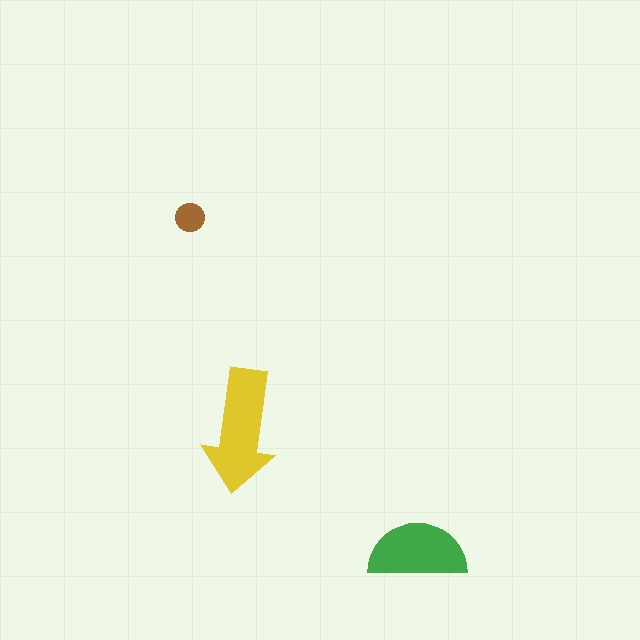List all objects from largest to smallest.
The yellow arrow, the green semicircle, the brown circle.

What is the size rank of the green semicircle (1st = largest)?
2nd.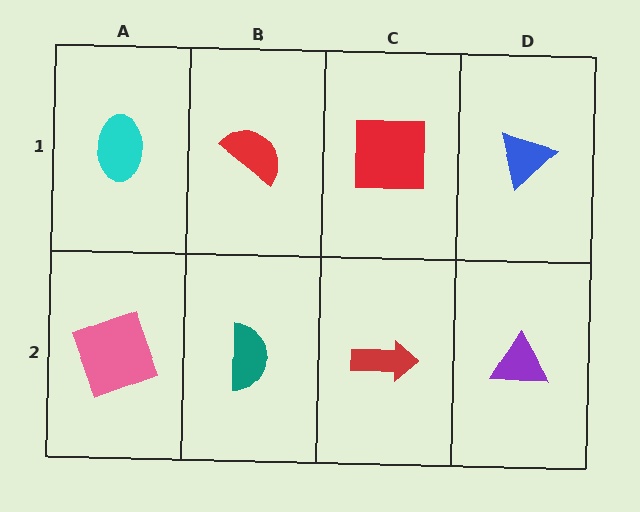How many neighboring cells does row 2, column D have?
2.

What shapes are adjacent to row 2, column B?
A red semicircle (row 1, column B), a pink square (row 2, column A), a red arrow (row 2, column C).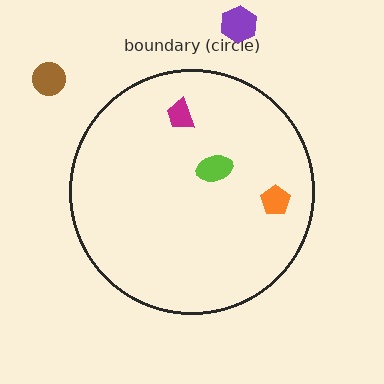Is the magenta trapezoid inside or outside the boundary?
Inside.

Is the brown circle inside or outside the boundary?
Outside.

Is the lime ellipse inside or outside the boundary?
Inside.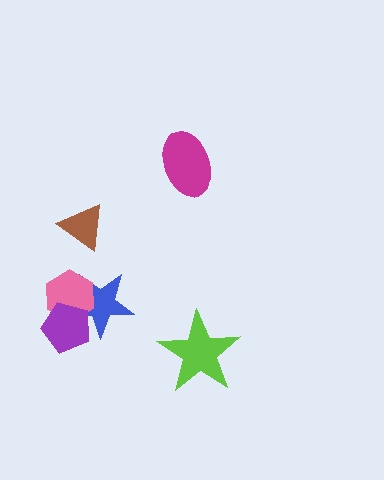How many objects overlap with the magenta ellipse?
0 objects overlap with the magenta ellipse.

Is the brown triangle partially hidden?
No, no other shape covers it.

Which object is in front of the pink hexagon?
The purple pentagon is in front of the pink hexagon.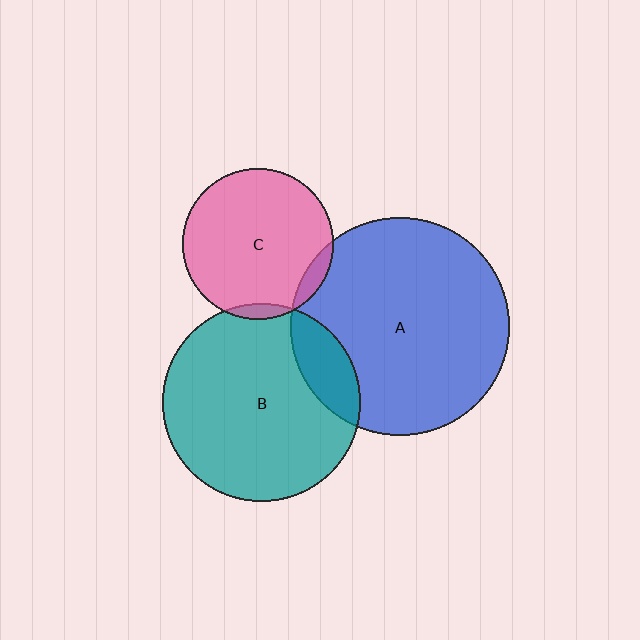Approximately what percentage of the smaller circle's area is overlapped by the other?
Approximately 15%.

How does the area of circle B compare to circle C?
Approximately 1.7 times.